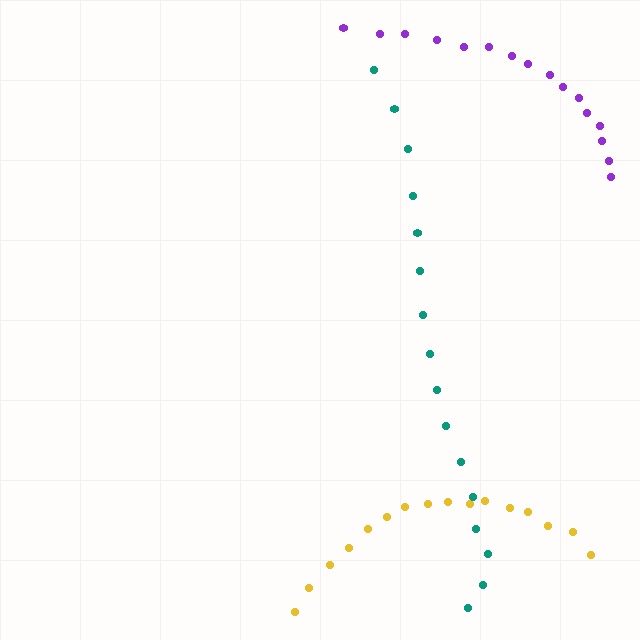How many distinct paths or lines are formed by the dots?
There are 3 distinct paths.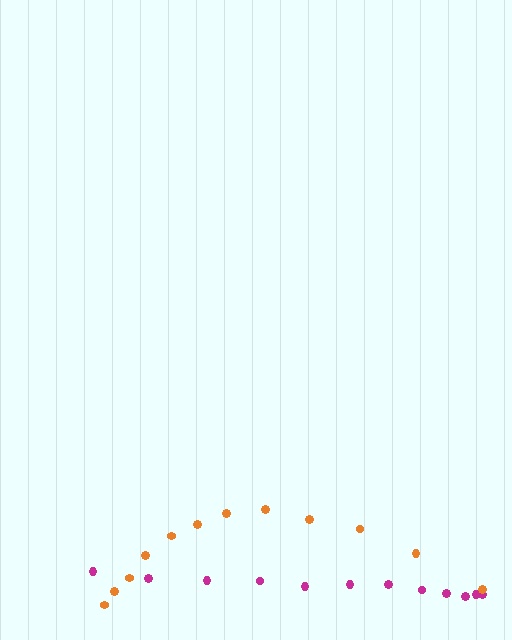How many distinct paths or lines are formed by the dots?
There are 2 distinct paths.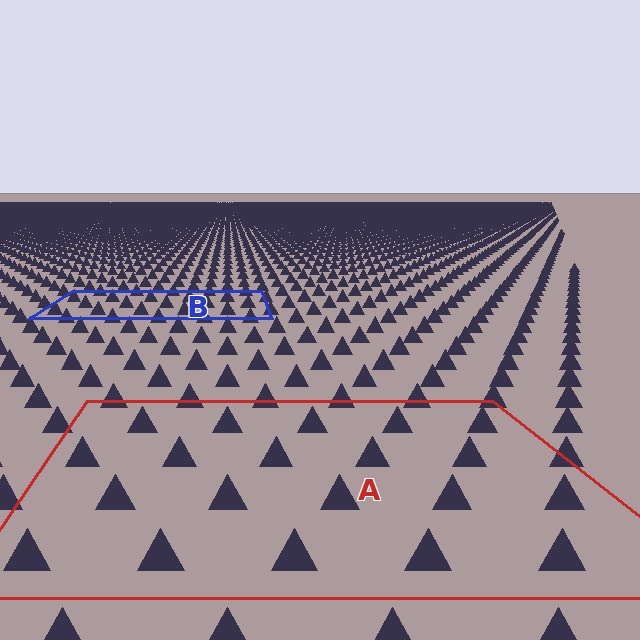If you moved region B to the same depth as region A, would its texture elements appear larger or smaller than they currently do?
They would appear larger. At a closer depth, the same texture elements are projected at a bigger on-screen size.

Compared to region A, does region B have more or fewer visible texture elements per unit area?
Region B has more texture elements per unit area — they are packed more densely because it is farther away.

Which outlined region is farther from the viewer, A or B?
Region B is farther from the viewer — the texture elements inside it appear smaller and more densely packed.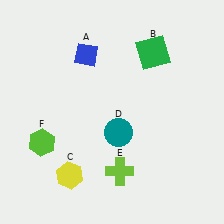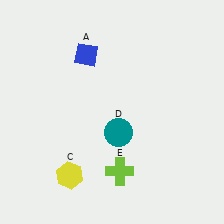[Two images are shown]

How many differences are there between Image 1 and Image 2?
There are 2 differences between the two images.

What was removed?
The lime hexagon (F), the green square (B) were removed in Image 2.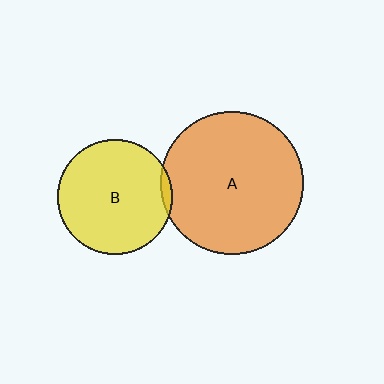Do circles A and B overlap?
Yes.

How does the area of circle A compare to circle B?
Approximately 1.5 times.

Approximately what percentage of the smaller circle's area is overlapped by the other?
Approximately 5%.